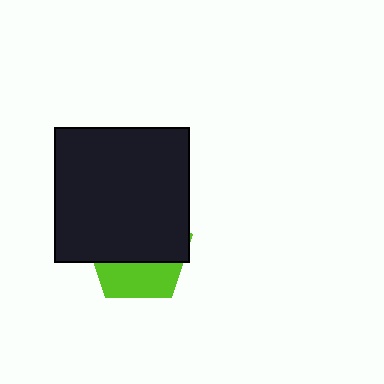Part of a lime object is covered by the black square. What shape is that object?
It is a pentagon.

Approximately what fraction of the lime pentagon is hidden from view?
Roughly 65% of the lime pentagon is hidden behind the black square.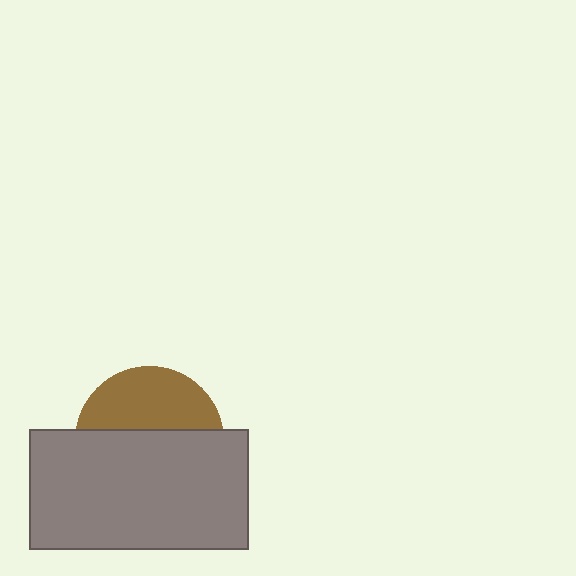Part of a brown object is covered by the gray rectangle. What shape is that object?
It is a circle.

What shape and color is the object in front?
The object in front is a gray rectangle.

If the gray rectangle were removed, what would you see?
You would see the complete brown circle.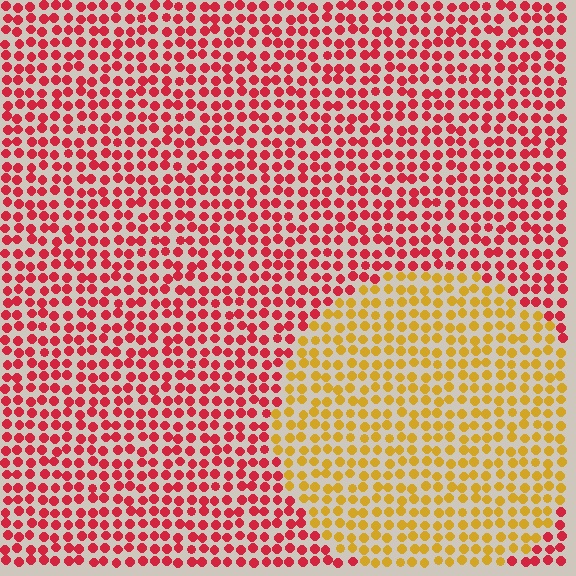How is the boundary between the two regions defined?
The boundary is defined purely by a slight shift in hue (about 54 degrees). Spacing, size, and orientation are identical on both sides.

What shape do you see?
I see a circle.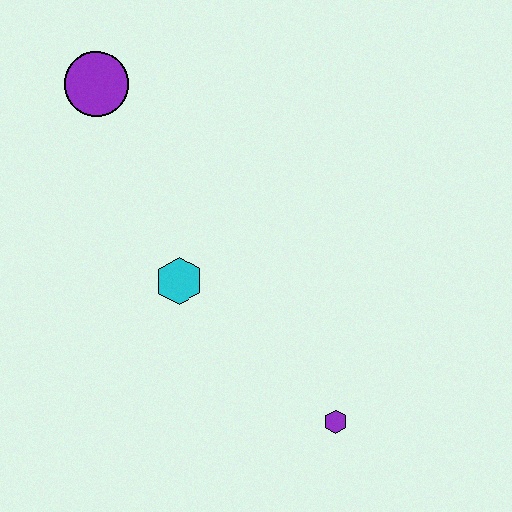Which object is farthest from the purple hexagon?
The purple circle is farthest from the purple hexagon.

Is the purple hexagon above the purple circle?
No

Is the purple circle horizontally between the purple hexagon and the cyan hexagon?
No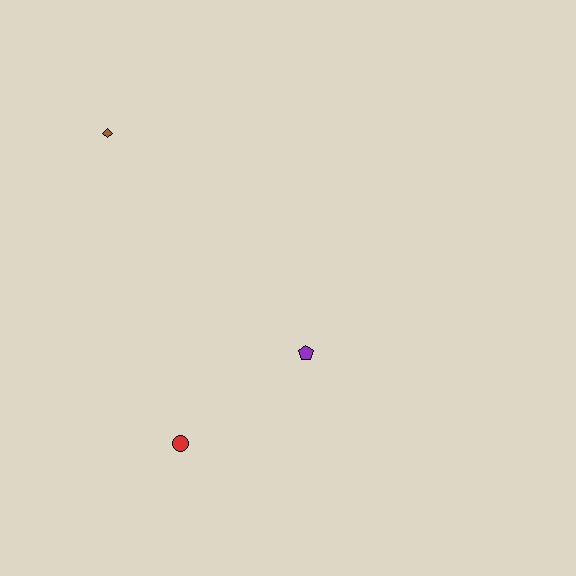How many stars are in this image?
There are no stars.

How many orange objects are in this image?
There are no orange objects.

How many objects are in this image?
There are 3 objects.